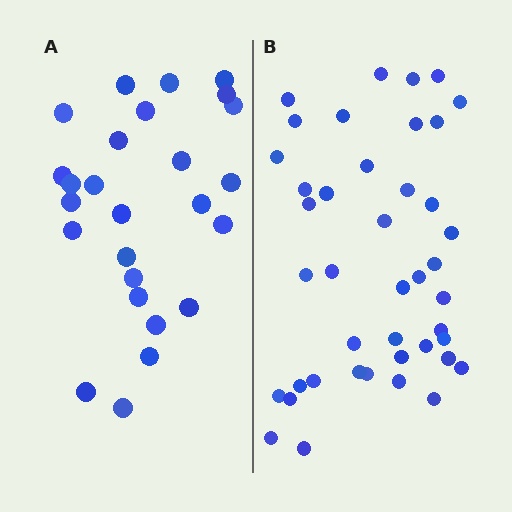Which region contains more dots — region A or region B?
Region B (the right region) has more dots.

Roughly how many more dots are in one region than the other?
Region B has approximately 15 more dots than region A.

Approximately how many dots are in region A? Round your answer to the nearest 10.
About 30 dots. (The exact count is 26, which rounds to 30.)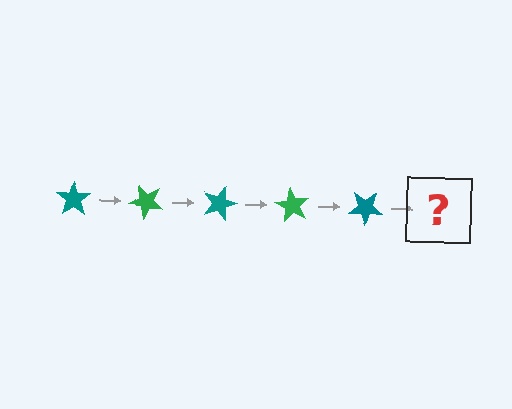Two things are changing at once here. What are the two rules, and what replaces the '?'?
The two rules are that it rotates 45 degrees each step and the color cycles through teal and green. The '?' should be a green star, rotated 225 degrees from the start.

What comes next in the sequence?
The next element should be a green star, rotated 225 degrees from the start.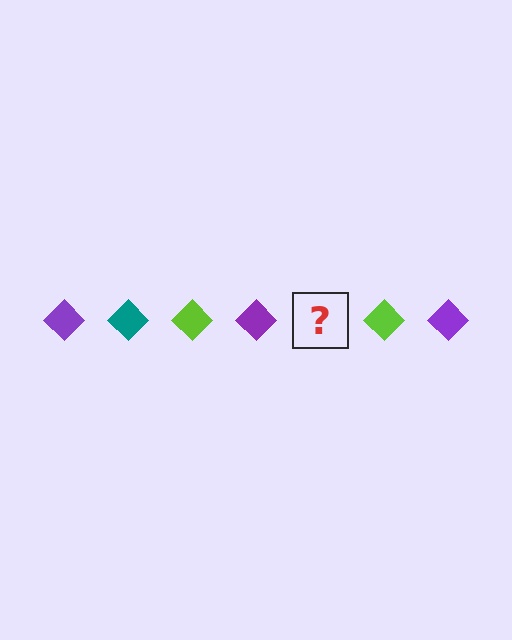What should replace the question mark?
The question mark should be replaced with a teal diamond.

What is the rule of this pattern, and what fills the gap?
The rule is that the pattern cycles through purple, teal, lime diamonds. The gap should be filled with a teal diamond.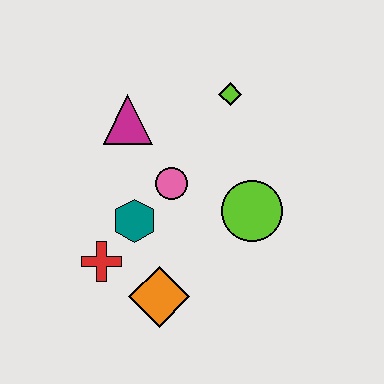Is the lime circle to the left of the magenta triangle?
No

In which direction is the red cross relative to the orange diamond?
The red cross is to the left of the orange diamond.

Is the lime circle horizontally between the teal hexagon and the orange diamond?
No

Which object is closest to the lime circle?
The pink circle is closest to the lime circle.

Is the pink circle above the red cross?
Yes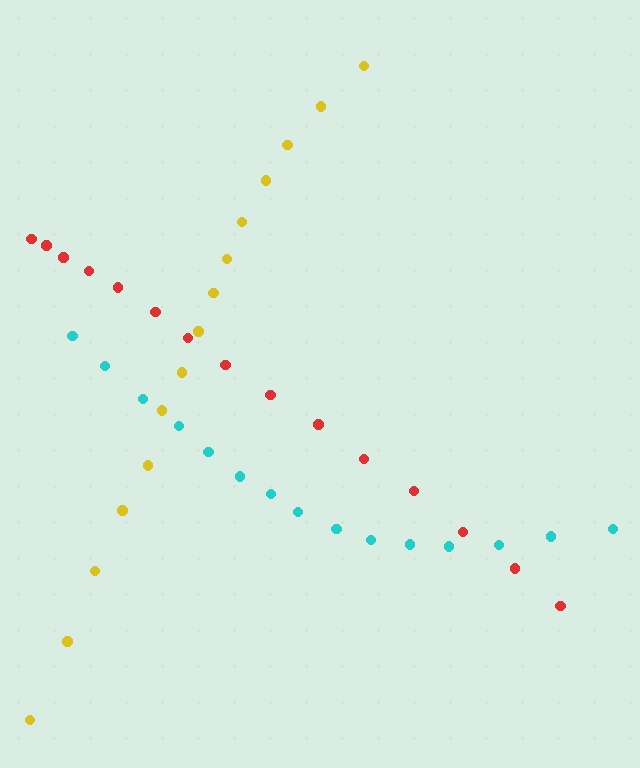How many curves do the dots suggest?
There are 3 distinct paths.